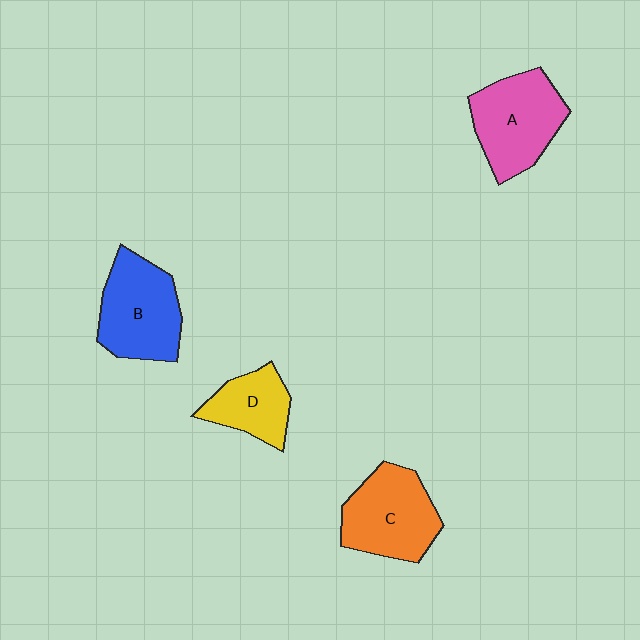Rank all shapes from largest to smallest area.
From largest to smallest: B (blue), A (pink), C (orange), D (yellow).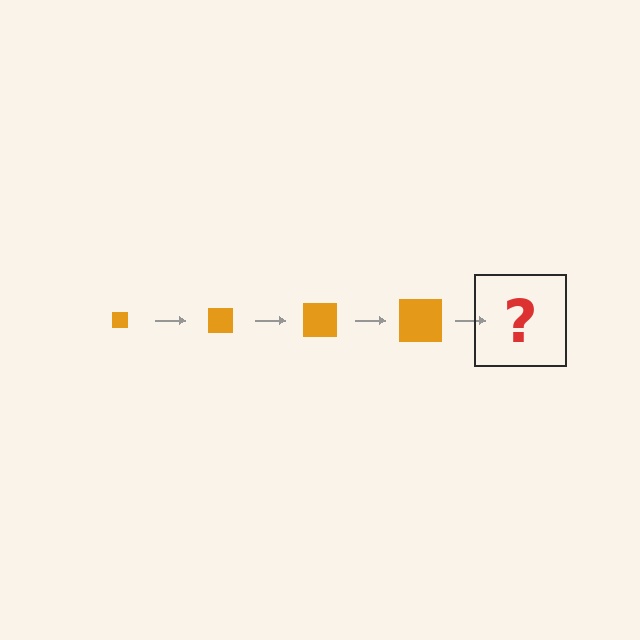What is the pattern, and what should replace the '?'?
The pattern is that the square gets progressively larger each step. The '?' should be an orange square, larger than the previous one.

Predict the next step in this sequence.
The next step is an orange square, larger than the previous one.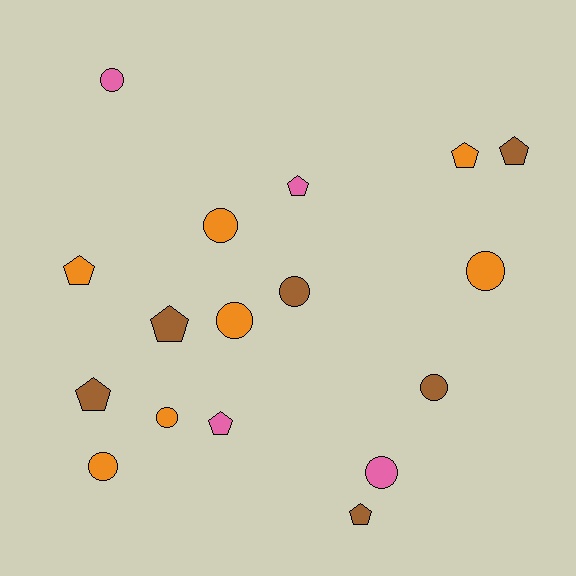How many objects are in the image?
There are 17 objects.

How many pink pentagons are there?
There are 2 pink pentagons.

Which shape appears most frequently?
Circle, with 9 objects.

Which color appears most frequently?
Orange, with 7 objects.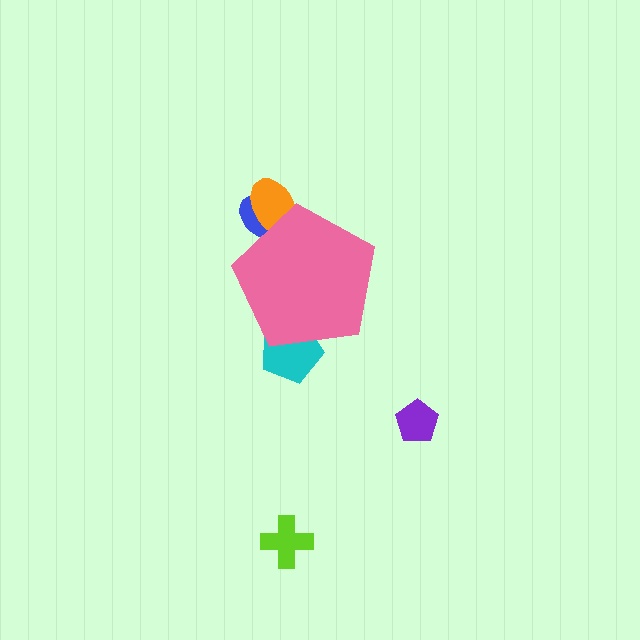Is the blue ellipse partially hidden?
Yes, the blue ellipse is partially hidden behind the pink pentagon.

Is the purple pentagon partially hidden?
No, the purple pentagon is fully visible.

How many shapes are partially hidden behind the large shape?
3 shapes are partially hidden.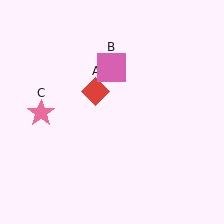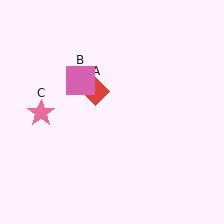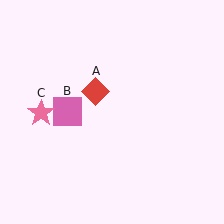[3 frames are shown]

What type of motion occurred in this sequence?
The pink square (object B) rotated counterclockwise around the center of the scene.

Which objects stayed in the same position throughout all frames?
Red diamond (object A) and pink star (object C) remained stationary.